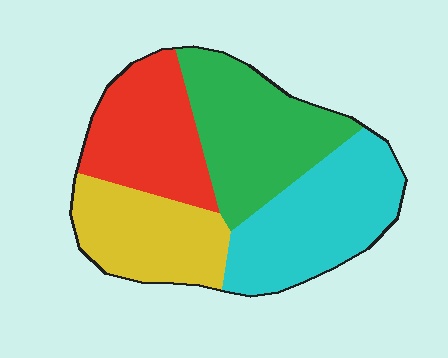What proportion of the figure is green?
Green takes up between a quarter and a half of the figure.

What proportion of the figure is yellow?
Yellow covers roughly 20% of the figure.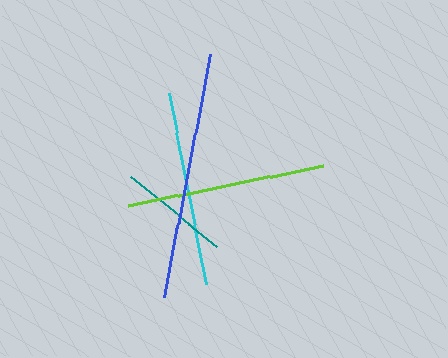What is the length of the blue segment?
The blue segment is approximately 248 pixels long.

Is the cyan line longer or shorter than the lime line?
The lime line is longer than the cyan line.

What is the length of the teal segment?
The teal segment is approximately 110 pixels long.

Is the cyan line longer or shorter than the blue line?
The blue line is longer than the cyan line.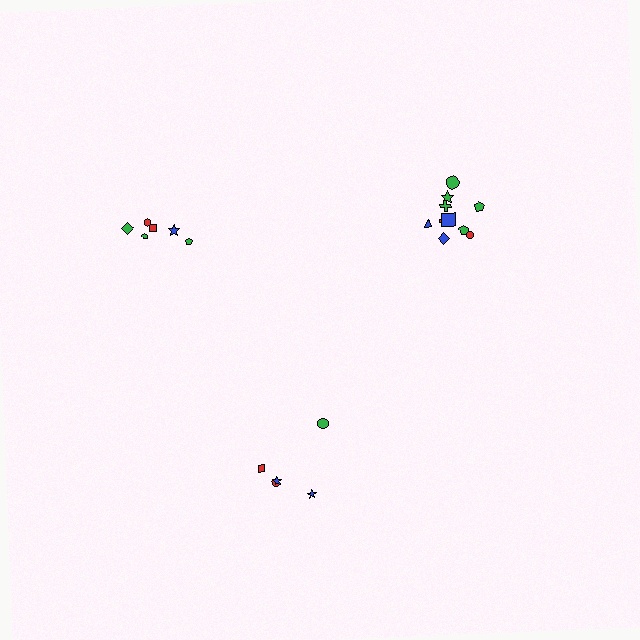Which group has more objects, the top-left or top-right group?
The top-right group.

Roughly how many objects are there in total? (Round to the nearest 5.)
Roughly 20 objects in total.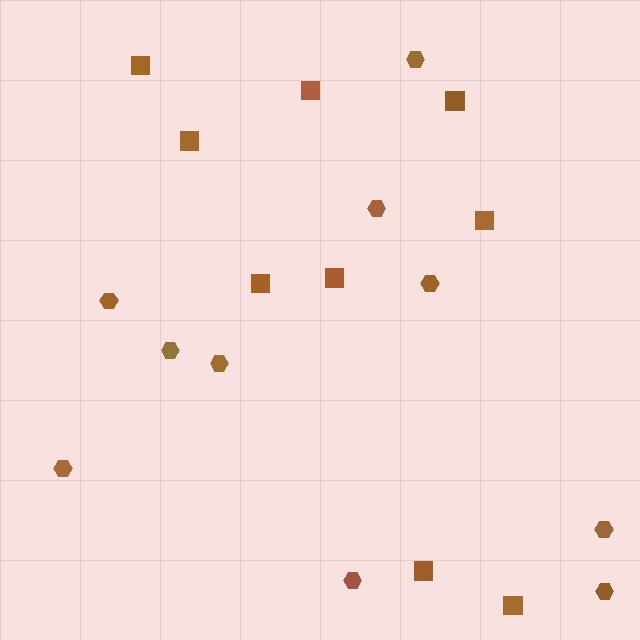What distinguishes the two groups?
There are 2 groups: one group of squares (9) and one group of hexagons (10).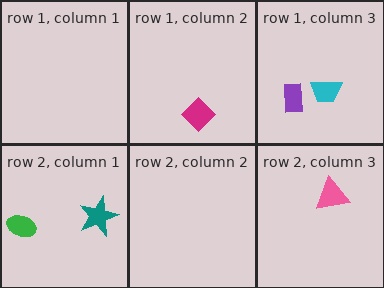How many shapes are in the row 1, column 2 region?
1.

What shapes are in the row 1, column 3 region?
The purple rectangle, the cyan trapezoid.